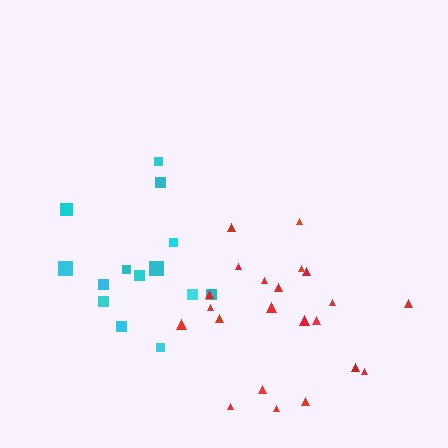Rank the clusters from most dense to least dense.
red, cyan.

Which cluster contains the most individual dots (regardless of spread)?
Red (22).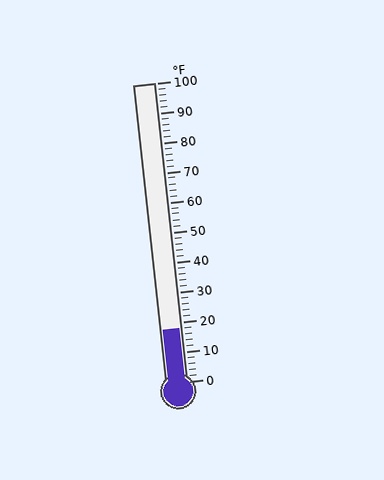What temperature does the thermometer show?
The thermometer shows approximately 18°F.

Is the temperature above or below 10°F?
The temperature is above 10°F.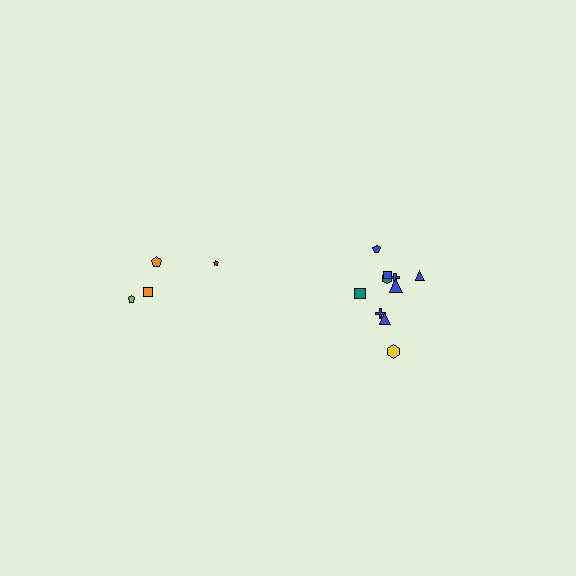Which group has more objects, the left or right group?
The right group.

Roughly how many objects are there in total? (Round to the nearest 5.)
Roughly 15 objects in total.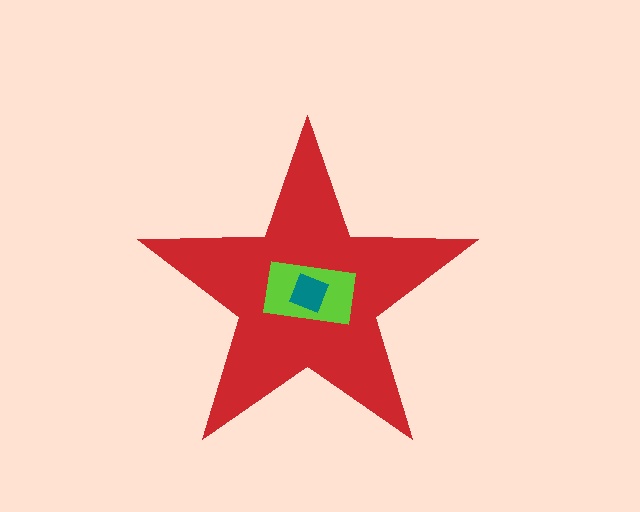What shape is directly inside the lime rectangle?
The teal diamond.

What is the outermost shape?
The red star.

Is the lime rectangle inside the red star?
Yes.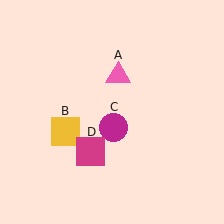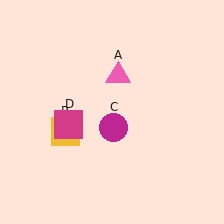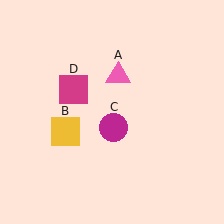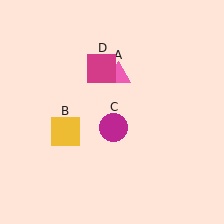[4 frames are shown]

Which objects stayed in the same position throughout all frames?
Pink triangle (object A) and yellow square (object B) and magenta circle (object C) remained stationary.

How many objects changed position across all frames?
1 object changed position: magenta square (object D).